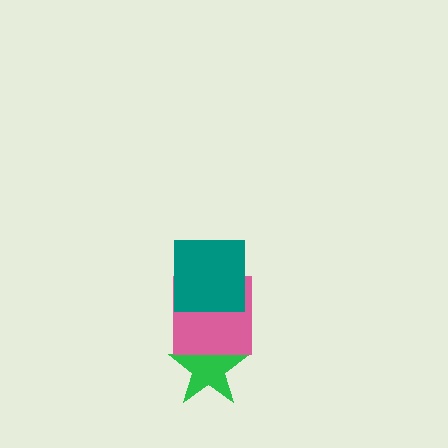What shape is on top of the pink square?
The teal square is on top of the pink square.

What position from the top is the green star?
The green star is 3rd from the top.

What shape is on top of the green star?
The pink square is on top of the green star.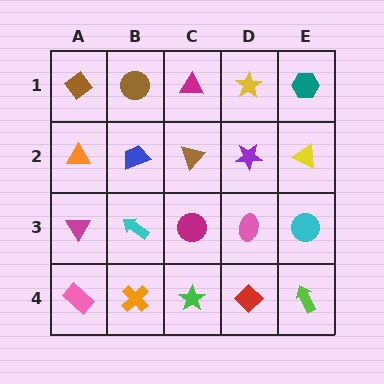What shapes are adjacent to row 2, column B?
A brown circle (row 1, column B), a cyan arrow (row 3, column B), an orange triangle (row 2, column A), a brown triangle (row 2, column C).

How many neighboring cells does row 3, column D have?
4.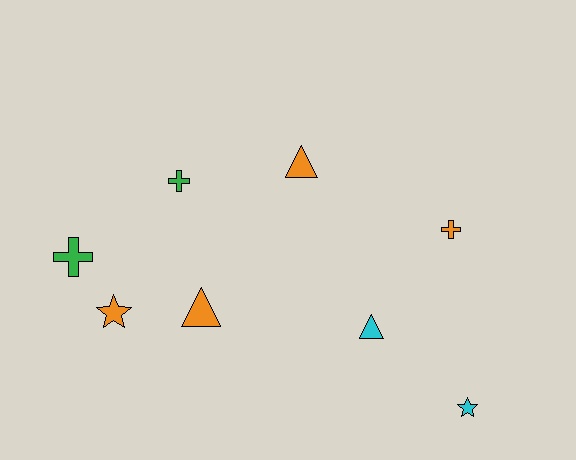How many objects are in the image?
There are 8 objects.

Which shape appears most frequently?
Triangle, with 3 objects.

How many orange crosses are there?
There is 1 orange cross.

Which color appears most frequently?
Orange, with 4 objects.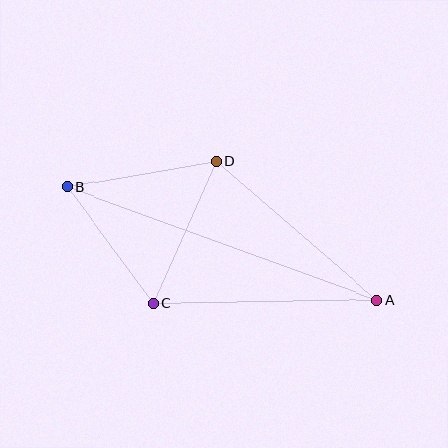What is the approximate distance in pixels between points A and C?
The distance between A and C is approximately 224 pixels.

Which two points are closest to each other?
Points B and C are closest to each other.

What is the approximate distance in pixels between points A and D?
The distance between A and D is approximately 212 pixels.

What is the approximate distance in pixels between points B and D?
The distance between B and D is approximately 151 pixels.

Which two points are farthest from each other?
Points A and B are farthest from each other.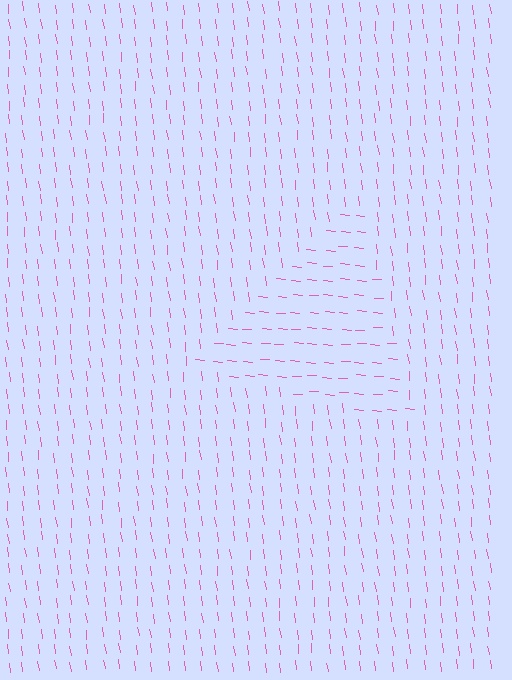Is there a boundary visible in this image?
Yes, there is a texture boundary formed by a change in line orientation.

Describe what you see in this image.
The image is filled with small pink line segments. A triangle region in the image has lines oriented differently from the surrounding lines, creating a visible texture boundary.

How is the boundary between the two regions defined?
The boundary is defined purely by a change in line orientation (approximately 79 degrees difference). All lines are the same color and thickness.